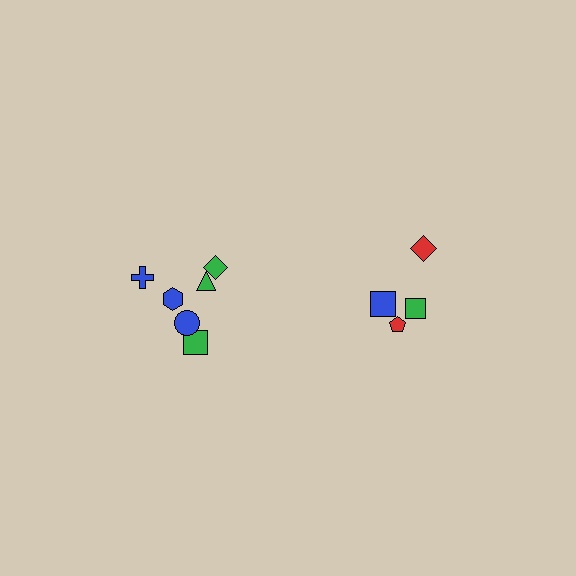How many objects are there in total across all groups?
There are 10 objects.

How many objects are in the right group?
There are 4 objects.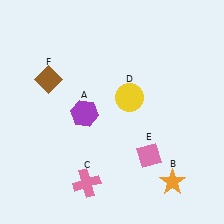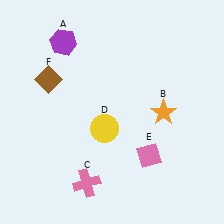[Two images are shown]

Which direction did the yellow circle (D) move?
The yellow circle (D) moved down.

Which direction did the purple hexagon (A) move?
The purple hexagon (A) moved up.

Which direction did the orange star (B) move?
The orange star (B) moved up.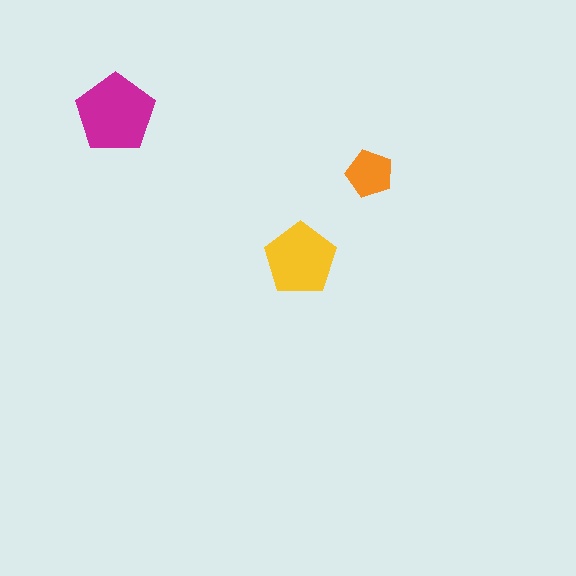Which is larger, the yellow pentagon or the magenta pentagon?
The magenta one.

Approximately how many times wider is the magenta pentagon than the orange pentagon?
About 1.5 times wider.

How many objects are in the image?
There are 3 objects in the image.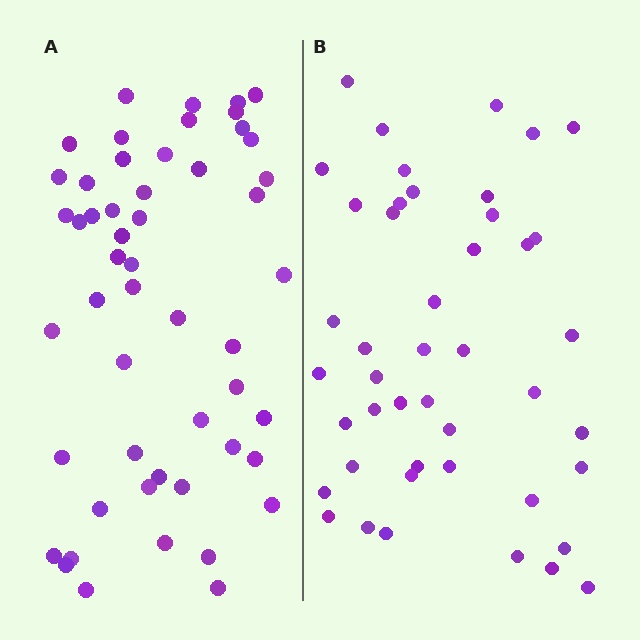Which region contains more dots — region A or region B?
Region A (the left region) has more dots.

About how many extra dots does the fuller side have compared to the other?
Region A has roughly 8 or so more dots than region B.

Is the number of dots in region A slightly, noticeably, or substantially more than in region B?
Region A has only slightly more — the two regions are fairly close. The ratio is roughly 1.2 to 1.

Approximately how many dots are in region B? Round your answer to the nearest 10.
About 40 dots. (The exact count is 45, which rounds to 40.)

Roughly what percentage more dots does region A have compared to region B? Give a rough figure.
About 15% more.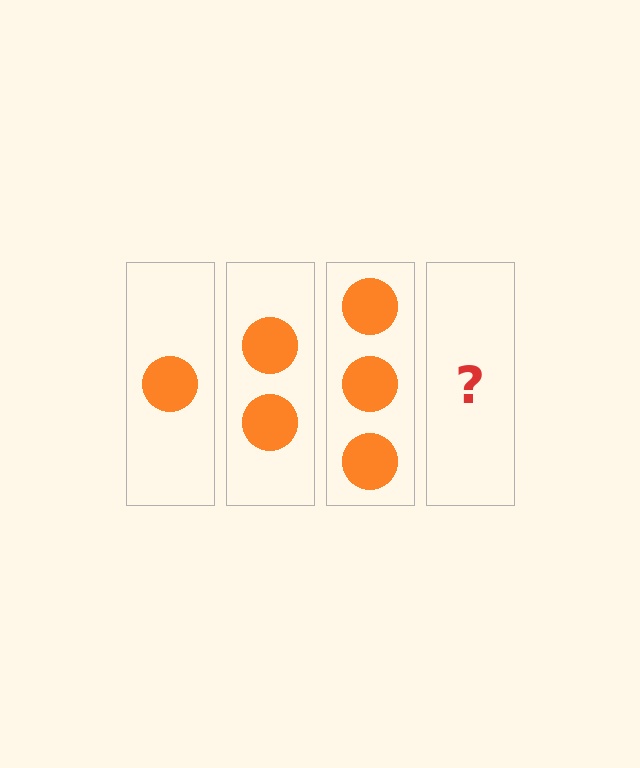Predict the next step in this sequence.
The next step is 4 circles.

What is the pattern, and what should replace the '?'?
The pattern is that each step adds one more circle. The '?' should be 4 circles.